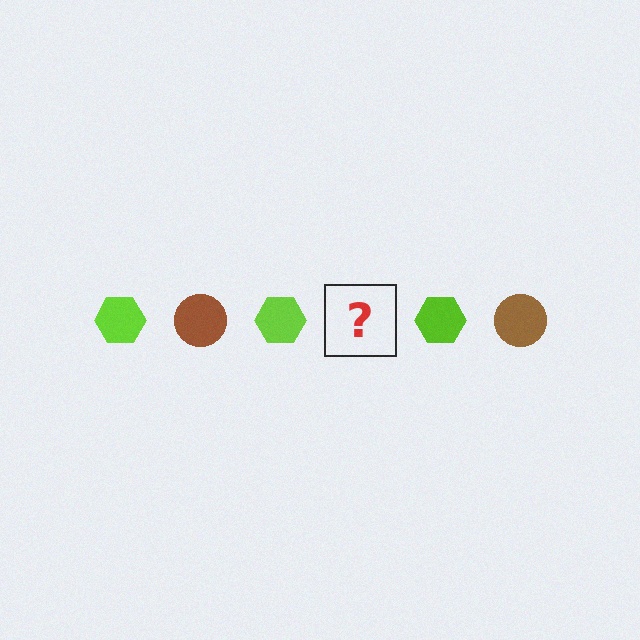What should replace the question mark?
The question mark should be replaced with a brown circle.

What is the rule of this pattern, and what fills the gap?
The rule is that the pattern alternates between lime hexagon and brown circle. The gap should be filled with a brown circle.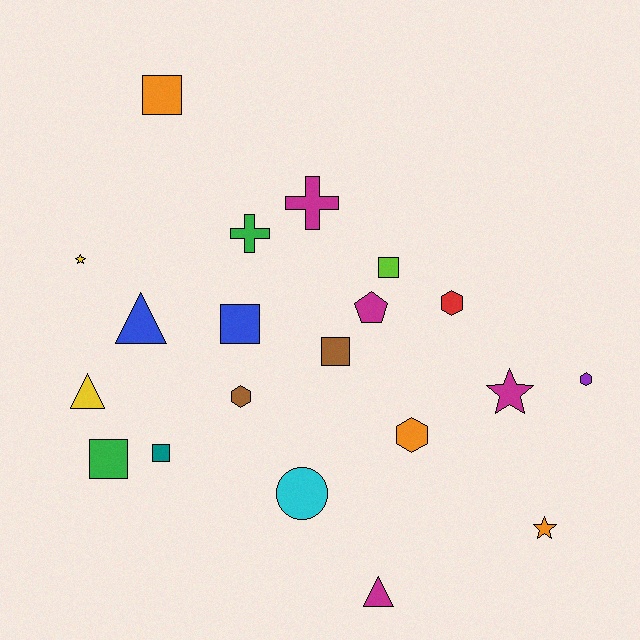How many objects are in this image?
There are 20 objects.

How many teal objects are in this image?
There is 1 teal object.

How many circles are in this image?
There is 1 circle.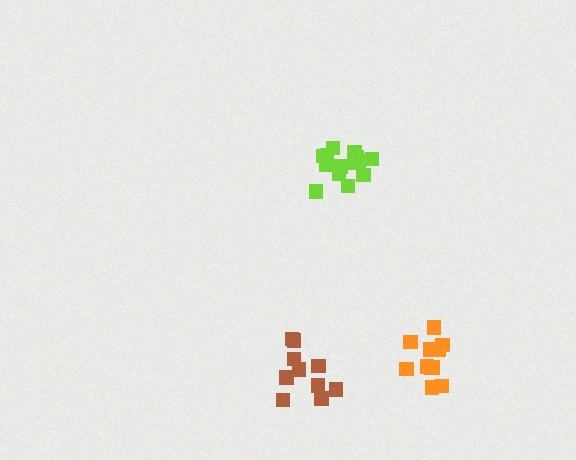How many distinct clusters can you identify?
There are 3 distinct clusters.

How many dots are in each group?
Group 1: 11 dots, Group 2: 10 dots, Group 3: 14 dots (35 total).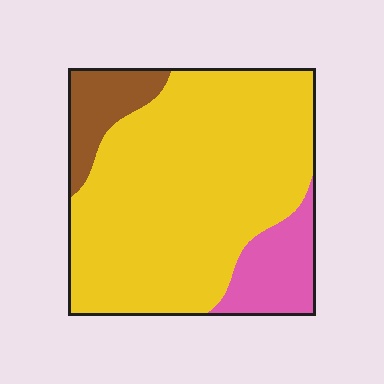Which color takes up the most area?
Yellow, at roughly 75%.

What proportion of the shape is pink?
Pink covers about 15% of the shape.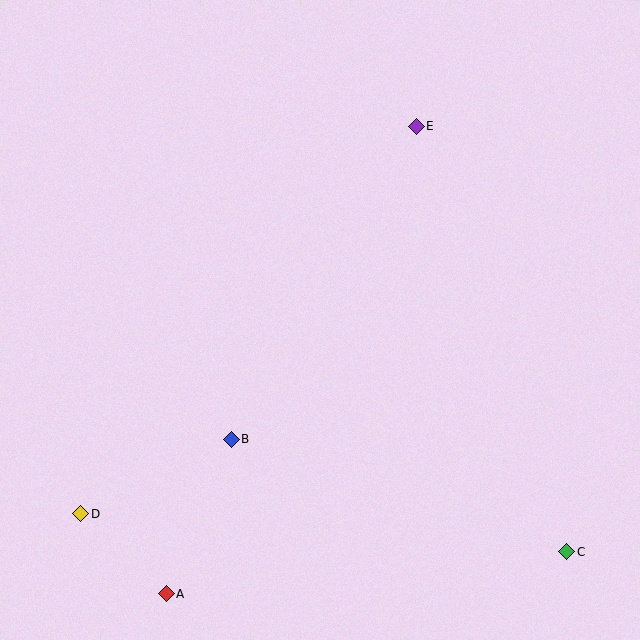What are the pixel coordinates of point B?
Point B is at (231, 439).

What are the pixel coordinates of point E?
Point E is at (416, 126).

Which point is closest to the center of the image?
Point B at (231, 439) is closest to the center.